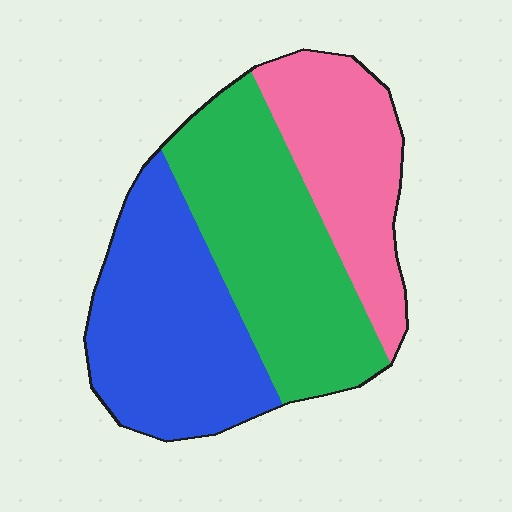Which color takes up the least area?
Pink, at roughly 25%.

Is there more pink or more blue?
Blue.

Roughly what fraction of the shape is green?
Green covers roughly 40% of the shape.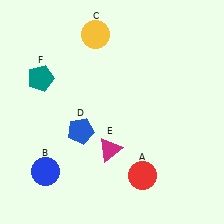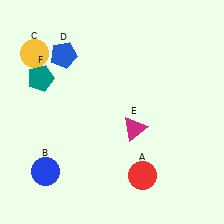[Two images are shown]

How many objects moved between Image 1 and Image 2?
3 objects moved between the two images.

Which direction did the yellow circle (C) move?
The yellow circle (C) moved left.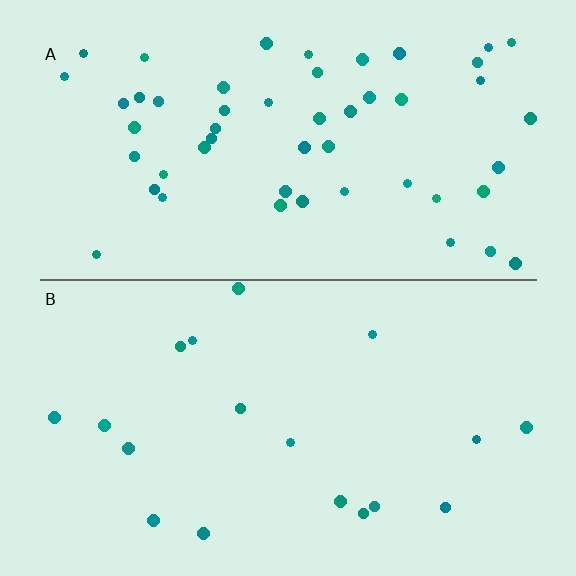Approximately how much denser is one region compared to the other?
Approximately 2.8× — region A over region B.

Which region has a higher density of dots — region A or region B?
A (the top).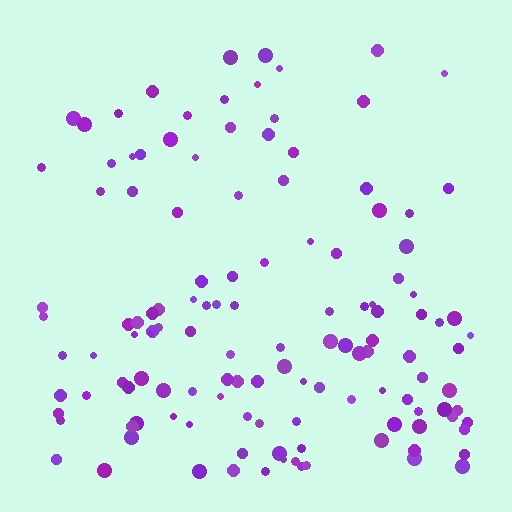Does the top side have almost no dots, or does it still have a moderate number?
Still a moderate number, just noticeably fewer than the bottom.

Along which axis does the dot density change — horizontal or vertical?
Vertical.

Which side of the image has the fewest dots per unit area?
The top.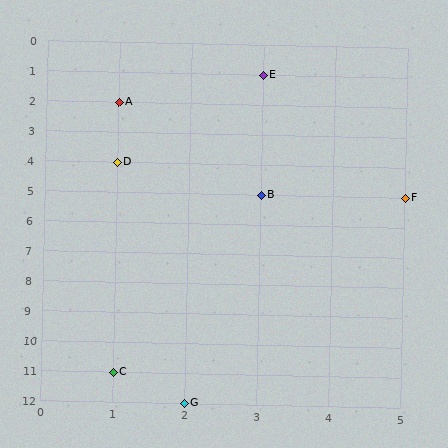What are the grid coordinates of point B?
Point B is at grid coordinates (3, 5).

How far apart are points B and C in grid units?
Points B and C are 2 columns and 6 rows apart (about 6.3 grid units diagonally).